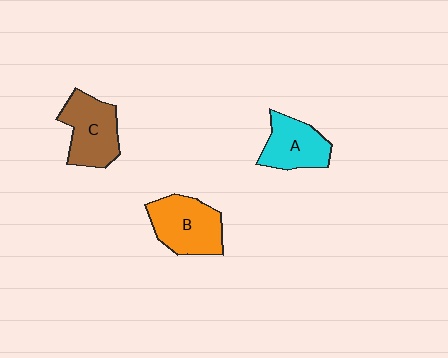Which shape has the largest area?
Shape B (orange).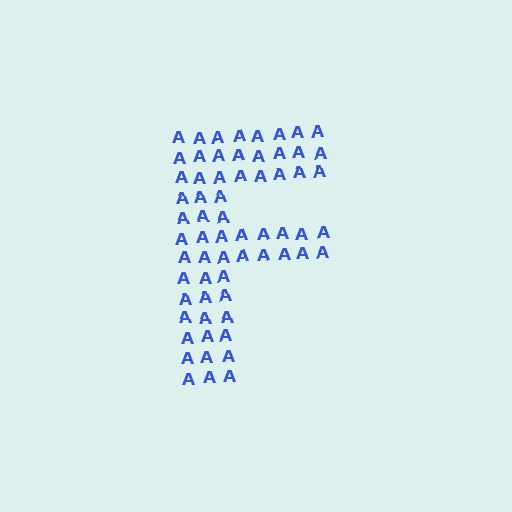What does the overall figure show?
The overall figure shows the letter F.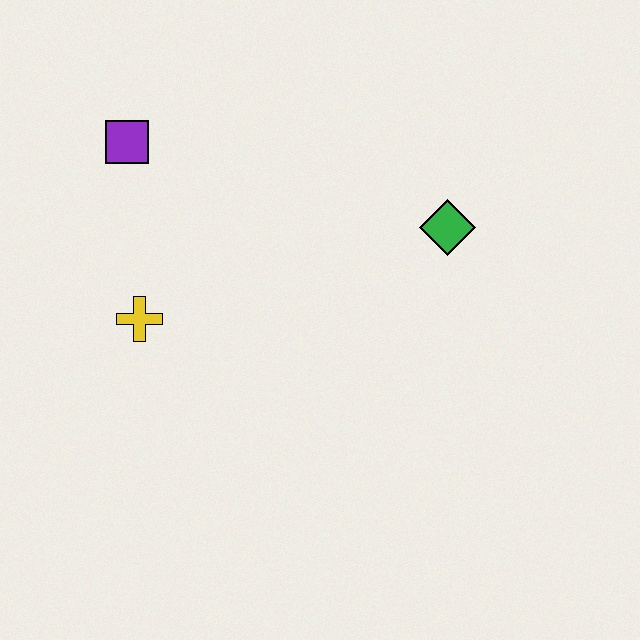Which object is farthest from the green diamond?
The purple square is farthest from the green diamond.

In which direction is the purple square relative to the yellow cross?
The purple square is above the yellow cross.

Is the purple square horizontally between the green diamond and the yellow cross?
No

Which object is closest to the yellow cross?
The purple square is closest to the yellow cross.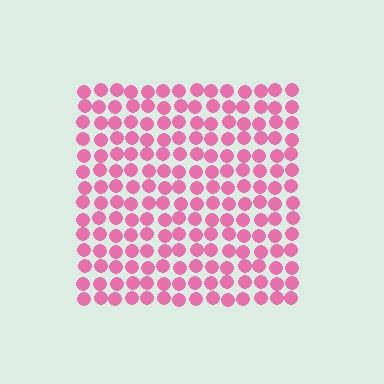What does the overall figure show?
The overall figure shows a square.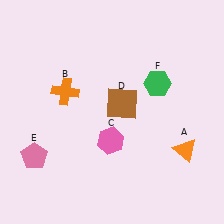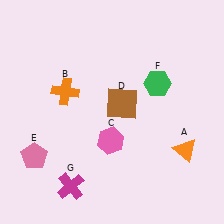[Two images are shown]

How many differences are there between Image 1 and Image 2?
There is 1 difference between the two images.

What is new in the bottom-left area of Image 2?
A magenta cross (G) was added in the bottom-left area of Image 2.